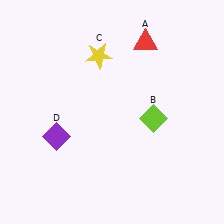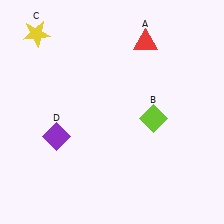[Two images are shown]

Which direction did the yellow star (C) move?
The yellow star (C) moved left.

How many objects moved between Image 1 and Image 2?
1 object moved between the two images.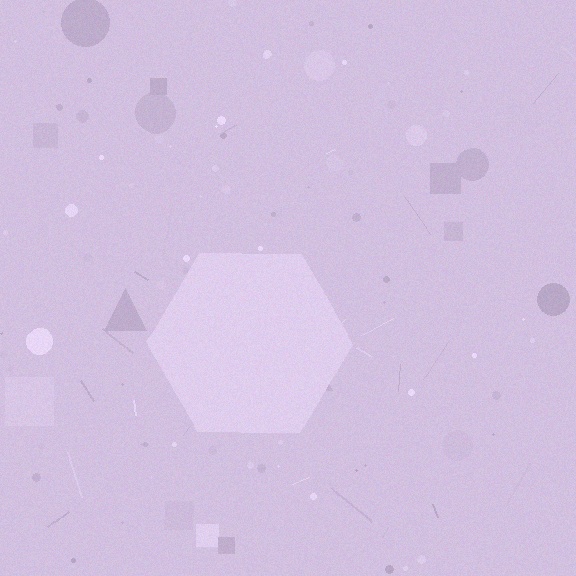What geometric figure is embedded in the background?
A hexagon is embedded in the background.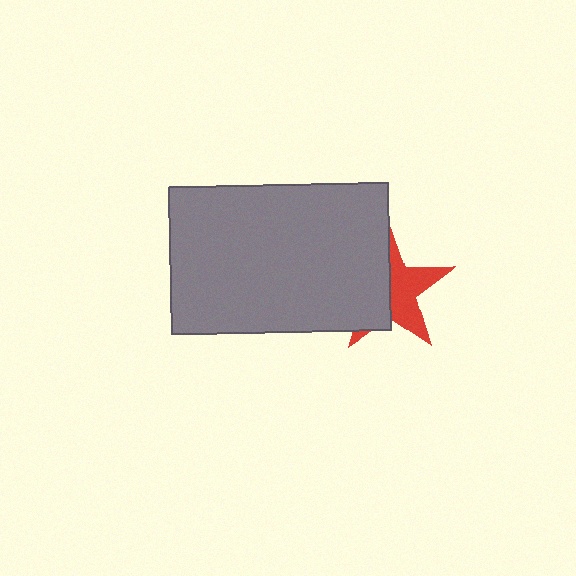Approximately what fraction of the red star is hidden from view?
Roughly 52% of the red star is hidden behind the gray rectangle.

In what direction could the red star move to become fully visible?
The red star could move right. That would shift it out from behind the gray rectangle entirely.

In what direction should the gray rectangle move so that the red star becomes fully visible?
The gray rectangle should move left. That is the shortest direction to clear the overlap and leave the red star fully visible.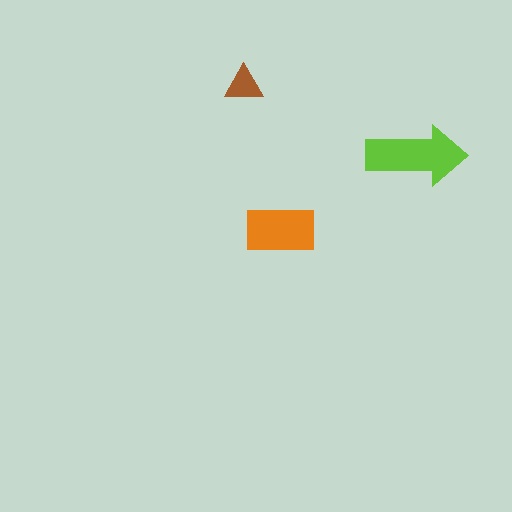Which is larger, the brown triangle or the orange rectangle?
The orange rectangle.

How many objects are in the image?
There are 3 objects in the image.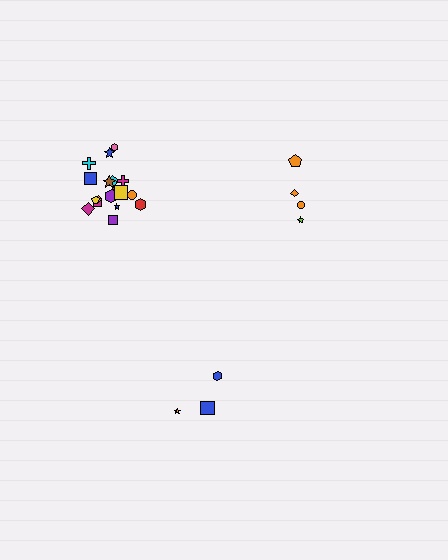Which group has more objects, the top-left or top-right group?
The top-left group.